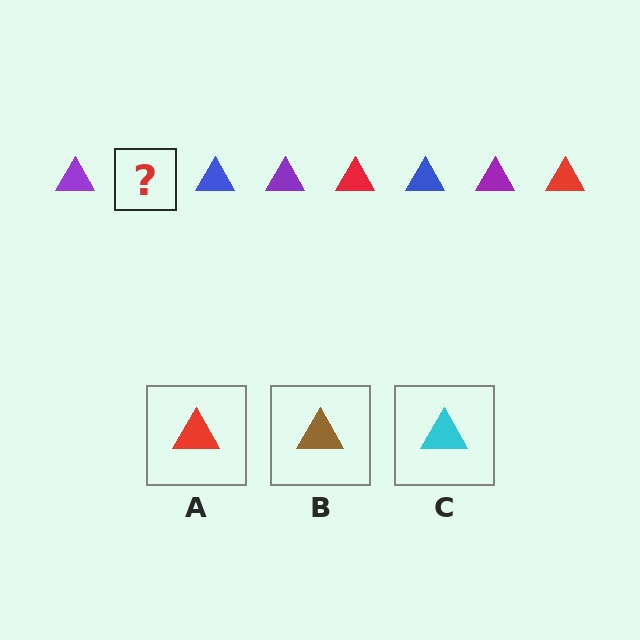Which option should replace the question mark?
Option A.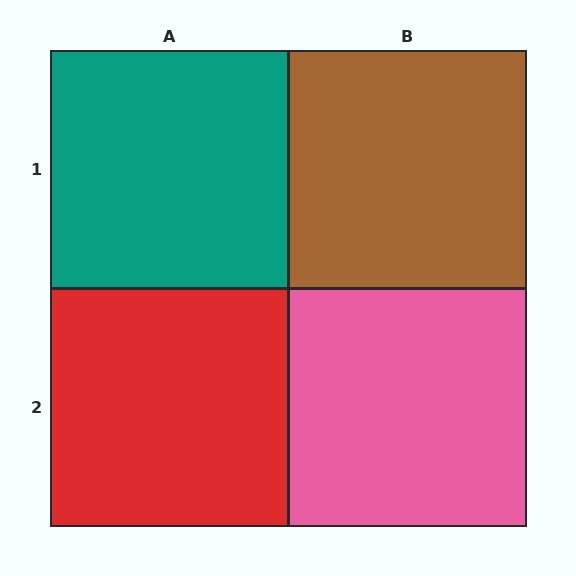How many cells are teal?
1 cell is teal.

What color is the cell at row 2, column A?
Red.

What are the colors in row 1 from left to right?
Teal, brown.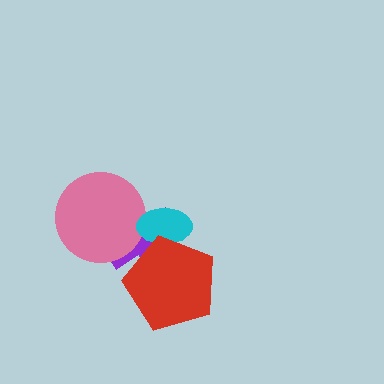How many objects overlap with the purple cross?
3 objects overlap with the purple cross.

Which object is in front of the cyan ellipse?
The red pentagon is in front of the cyan ellipse.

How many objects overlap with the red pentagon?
2 objects overlap with the red pentagon.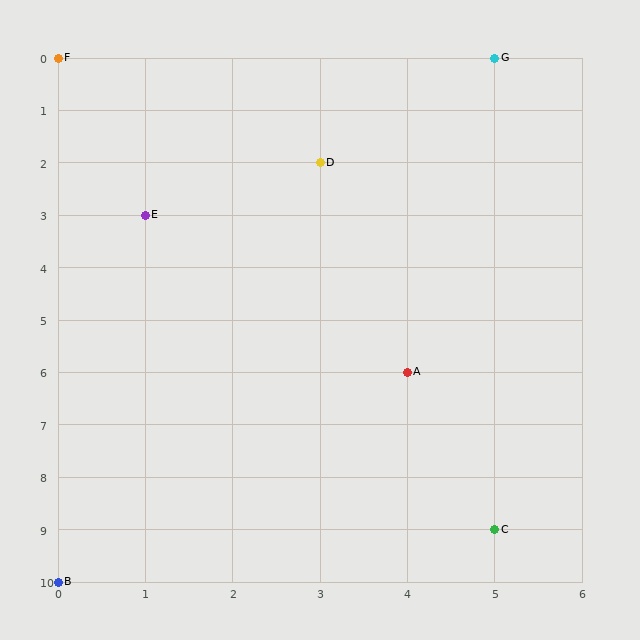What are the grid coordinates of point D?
Point D is at grid coordinates (3, 2).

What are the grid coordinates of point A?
Point A is at grid coordinates (4, 6).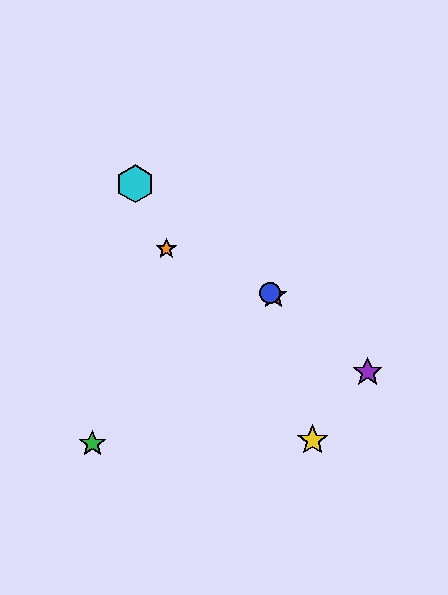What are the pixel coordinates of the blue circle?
The blue circle is at (270, 293).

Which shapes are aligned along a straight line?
The red star, the blue circle, the purple star, the cyan hexagon are aligned along a straight line.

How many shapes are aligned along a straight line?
4 shapes (the red star, the blue circle, the purple star, the cyan hexagon) are aligned along a straight line.